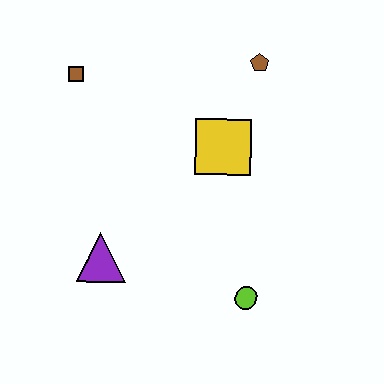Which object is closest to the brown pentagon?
The yellow square is closest to the brown pentagon.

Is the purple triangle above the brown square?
No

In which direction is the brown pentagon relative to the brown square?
The brown pentagon is to the right of the brown square.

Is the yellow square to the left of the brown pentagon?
Yes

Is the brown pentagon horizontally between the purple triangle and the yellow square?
No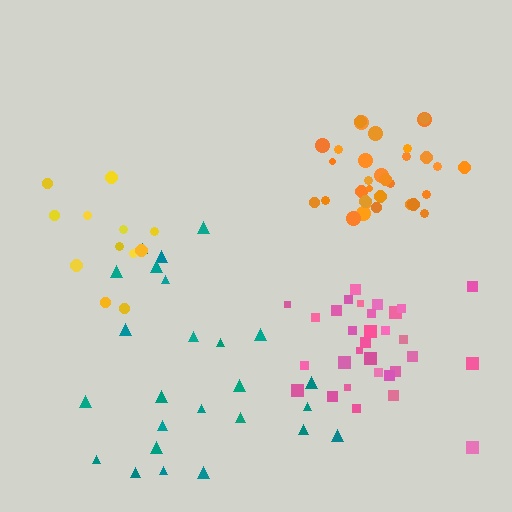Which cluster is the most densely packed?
Orange.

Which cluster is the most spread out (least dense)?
Teal.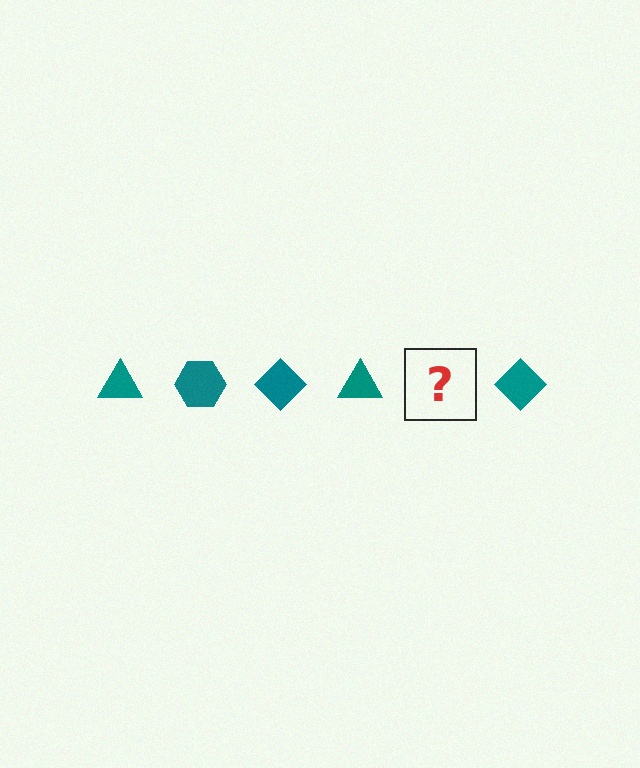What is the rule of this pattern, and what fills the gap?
The rule is that the pattern cycles through triangle, hexagon, diamond shapes in teal. The gap should be filled with a teal hexagon.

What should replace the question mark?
The question mark should be replaced with a teal hexagon.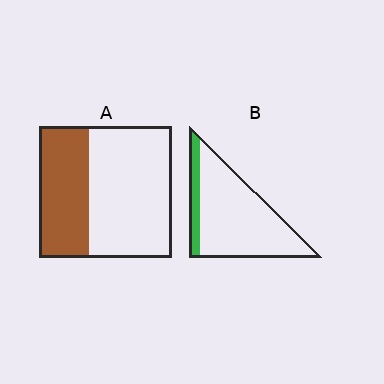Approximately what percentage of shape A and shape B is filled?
A is approximately 40% and B is approximately 15%.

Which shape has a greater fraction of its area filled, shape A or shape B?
Shape A.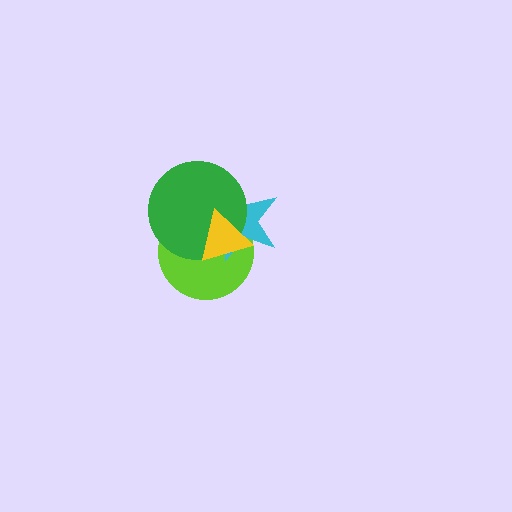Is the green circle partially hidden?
Yes, it is partially covered by another shape.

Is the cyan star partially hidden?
Yes, it is partially covered by another shape.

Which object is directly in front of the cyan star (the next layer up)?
The green circle is directly in front of the cyan star.